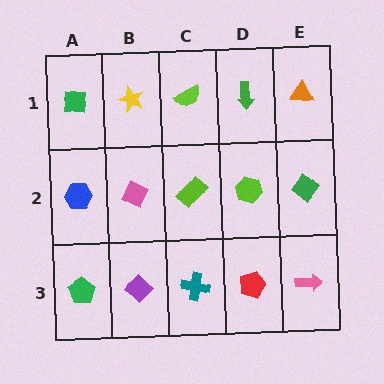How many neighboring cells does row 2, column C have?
4.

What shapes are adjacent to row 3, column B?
A pink diamond (row 2, column B), a green pentagon (row 3, column A), a teal cross (row 3, column C).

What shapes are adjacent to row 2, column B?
A yellow star (row 1, column B), a purple diamond (row 3, column B), a blue hexagon (row 2, column A), a lime rectangle (row 2, column C).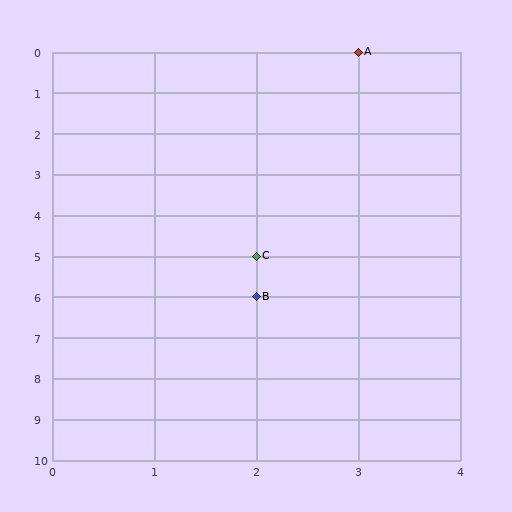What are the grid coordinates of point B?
Point B is at grid coordinates (2, 6).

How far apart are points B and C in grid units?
Points B and C are 1 row apart.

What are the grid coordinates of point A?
Point A is at grid coordinates (3, 0).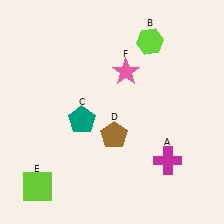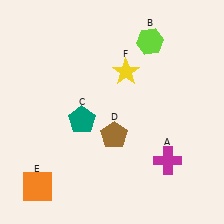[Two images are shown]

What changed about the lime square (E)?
In Image 1, E is lime. In Image 2, it changed to orange.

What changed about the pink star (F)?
In Image 1, F is pink. In Image 2, it changed to yellow.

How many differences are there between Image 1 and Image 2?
There are 2 differences between the two images.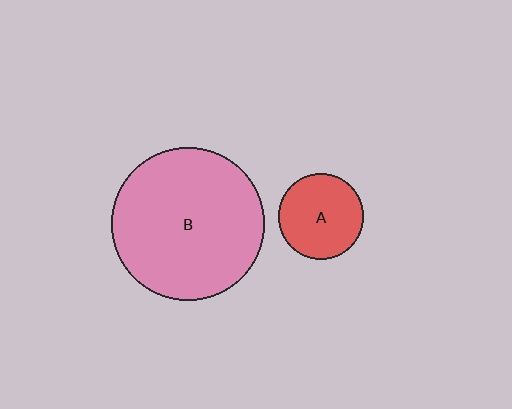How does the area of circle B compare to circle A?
Approximately 3.2 times.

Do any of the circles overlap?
No, none of the circles overlap.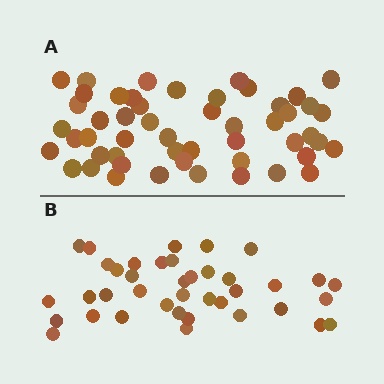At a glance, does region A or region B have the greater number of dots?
Region A (the top region) has more dots.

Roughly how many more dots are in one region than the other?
Region A has roughly 12 or so more dots than region B.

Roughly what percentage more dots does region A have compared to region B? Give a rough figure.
About 30% more.